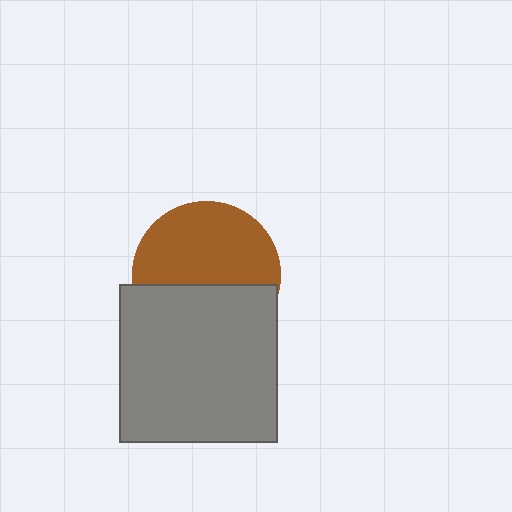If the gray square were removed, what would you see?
You would see the complete brown circle.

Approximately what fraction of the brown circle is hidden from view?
Roughly 43% of the brown circle is hidden behind the gray square.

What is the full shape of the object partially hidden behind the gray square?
The partially hidden object is a brown circle.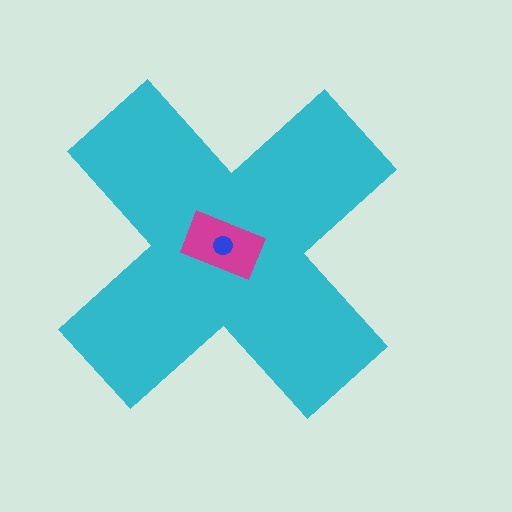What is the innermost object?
The blue circle.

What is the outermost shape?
The cyan cross.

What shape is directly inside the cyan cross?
The magenta rectangle.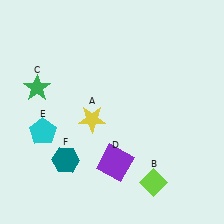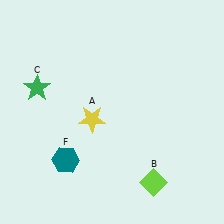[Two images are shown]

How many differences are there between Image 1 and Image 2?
There are 2 differences between the two images.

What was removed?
The purple square (D), the cyan pentagon (E) were removed in Image 2.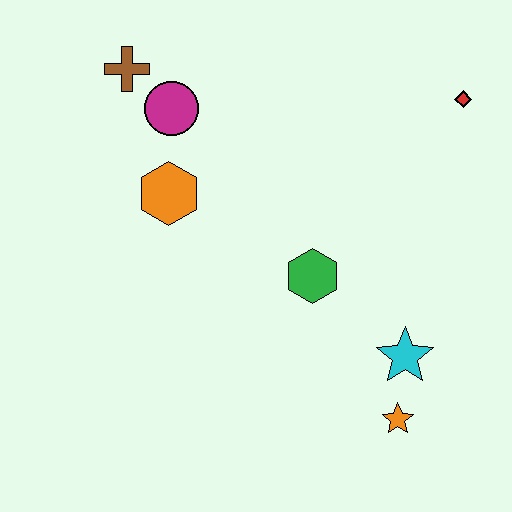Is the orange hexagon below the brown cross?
Yes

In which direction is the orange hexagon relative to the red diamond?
The orange hexagon is to the left of the red diamond.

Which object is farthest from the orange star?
The brown cross is farthest from the orange star.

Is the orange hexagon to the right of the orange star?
No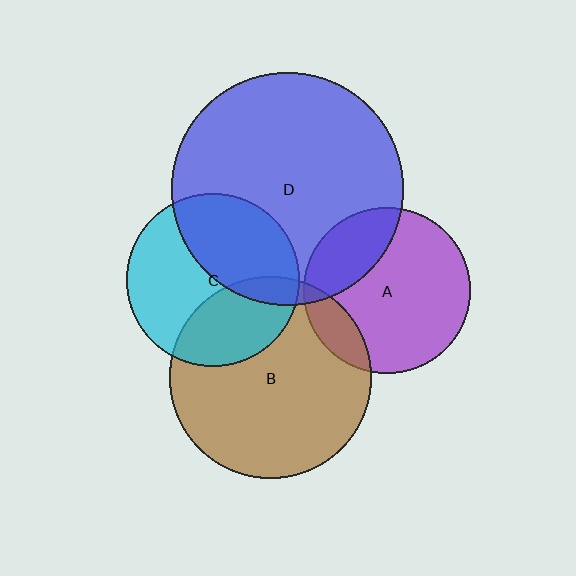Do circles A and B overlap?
Yes.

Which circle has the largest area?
Circle D (blue).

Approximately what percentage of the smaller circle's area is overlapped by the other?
Approximately 15%.